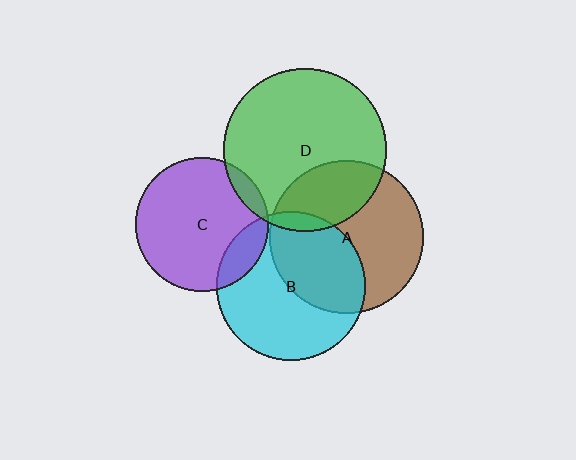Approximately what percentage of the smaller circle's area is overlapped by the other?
Approximately 15%.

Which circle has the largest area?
Circle D (green).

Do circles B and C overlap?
Yes.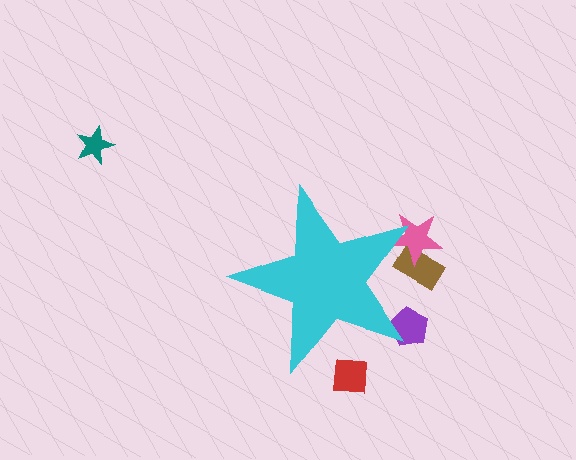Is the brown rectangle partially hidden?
Yes, the brown rectangle is partially hidden behind the cyan star.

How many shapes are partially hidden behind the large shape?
4 shapes are partially hidden.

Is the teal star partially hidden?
No, the teal star is fully visible.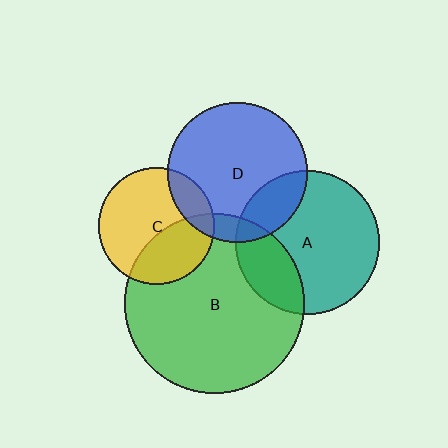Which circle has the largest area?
Circle B (green).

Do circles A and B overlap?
Yes.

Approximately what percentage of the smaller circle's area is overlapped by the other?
Approximately 25%.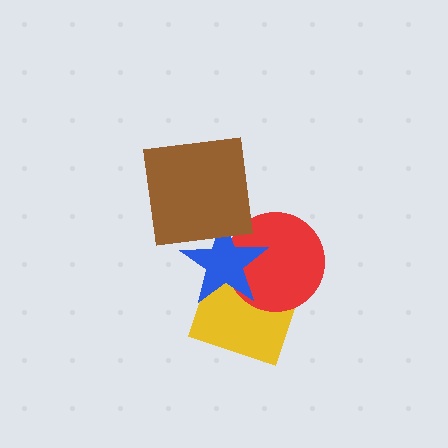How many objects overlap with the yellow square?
2 objects overlap with the yellow square.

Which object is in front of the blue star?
The brown square is in front of the blue star.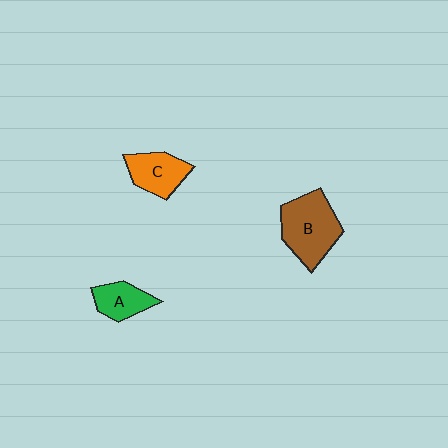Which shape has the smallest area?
Shape A (green).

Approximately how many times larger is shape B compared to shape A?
Approximately 1.9 times.